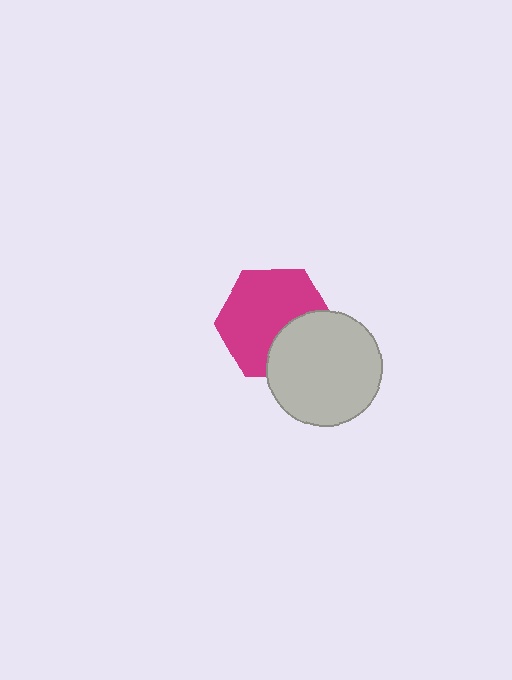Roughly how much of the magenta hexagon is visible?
Most of it is visible (roughly 69%).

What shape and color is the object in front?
The object in front is a light gray circle.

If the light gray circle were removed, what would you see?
You would see the complete magenta hexagon.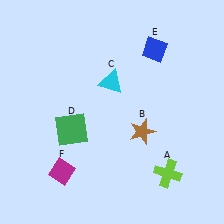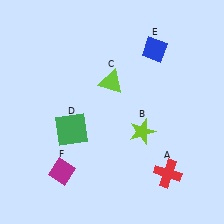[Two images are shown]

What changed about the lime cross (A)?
In Image 1, A is lime. In Image 2, it changed to red.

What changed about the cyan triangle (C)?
In Image 1, C is cyan. In Image 2, it changed to lime.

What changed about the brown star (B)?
In Image 1, B is brown. In Image 2, it changed to lime.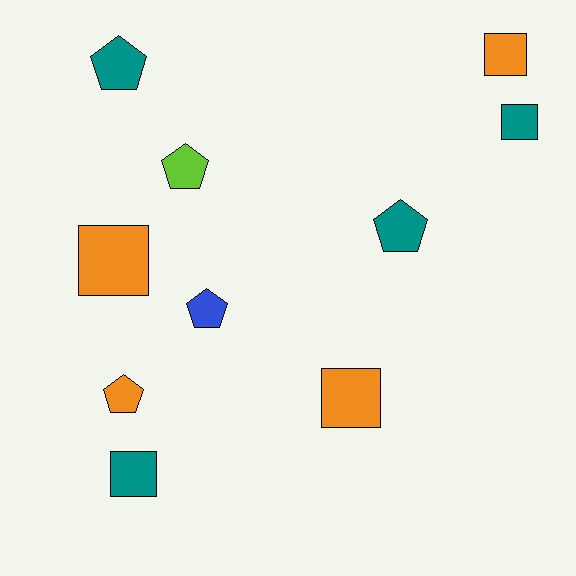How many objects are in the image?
There are 10 objects.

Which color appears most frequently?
Orange, with 4 objects.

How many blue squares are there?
There are no blue squares.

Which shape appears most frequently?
Square, with 5 objects.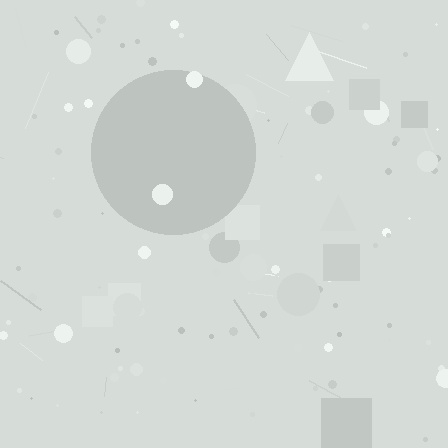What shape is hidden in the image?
A circle is hidden in the image.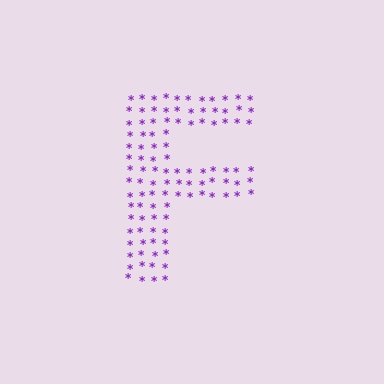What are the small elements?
The small elements are asterisks.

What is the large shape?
The large shape is the letter F.